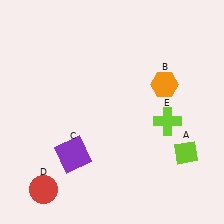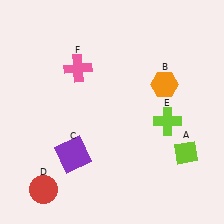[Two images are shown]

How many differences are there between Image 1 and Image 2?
There is 1 difference between the two images.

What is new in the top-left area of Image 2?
A pink cross (F) was added in the top-left area of Image 2.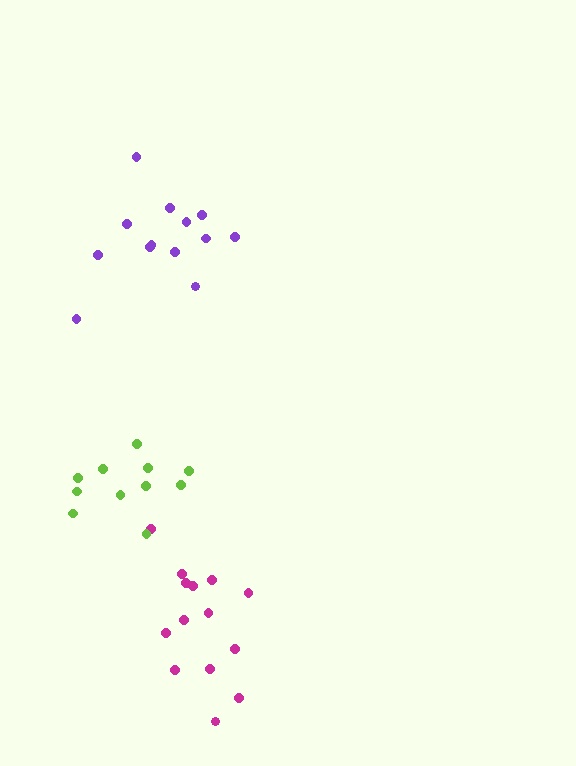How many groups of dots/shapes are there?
There are 3 groups.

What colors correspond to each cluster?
The clusters are colored: magenta, lime, purple.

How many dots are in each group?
Group 1: 14 dots, Group 2: 11 dots, Group 3: 13 dots (38 total).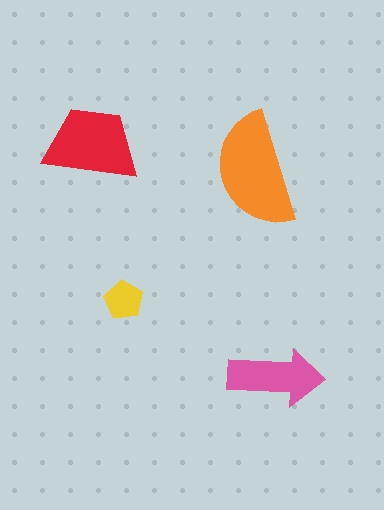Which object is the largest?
The orange semicircle.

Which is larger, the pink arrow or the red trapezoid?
The red trapezoid.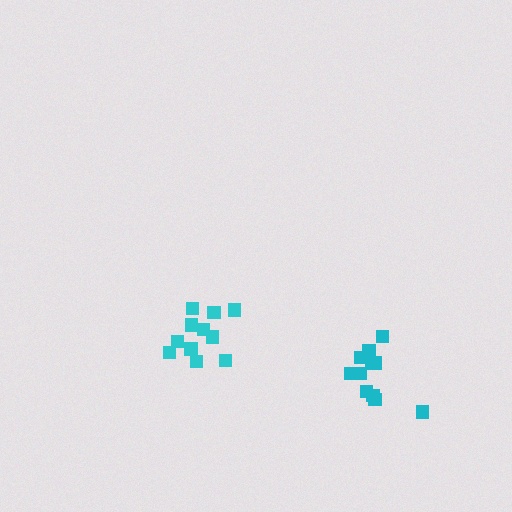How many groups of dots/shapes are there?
There are 2 groups.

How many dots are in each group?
Group 1: 11 dots, Group 2: 11 dots (22 total).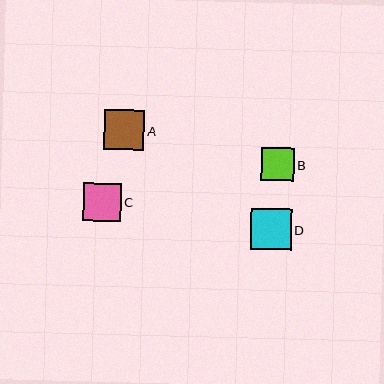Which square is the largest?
Square D is the largest with a size of approximately 41 pixels.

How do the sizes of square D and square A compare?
Square D and square A are approximately the same size.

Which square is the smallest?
Square B is the smallest with a size of approximately 33 pixels.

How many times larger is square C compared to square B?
Square C is approximately 1.1 times the size of square B.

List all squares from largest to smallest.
From largest to smallest: D, A, C, B.